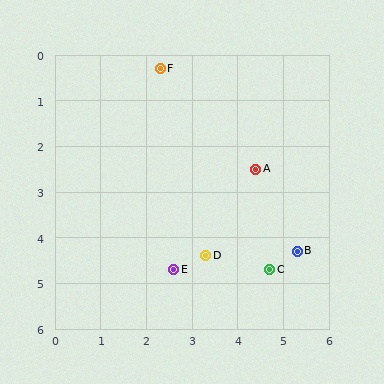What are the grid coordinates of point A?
Point A is at approximately (4.4, 2.5).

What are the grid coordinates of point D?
Point D is at approximately (3.3, 4.4).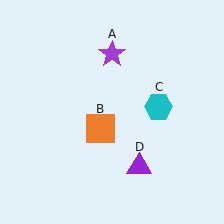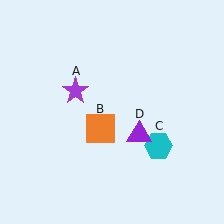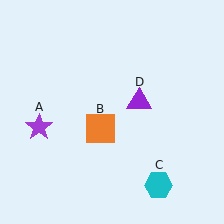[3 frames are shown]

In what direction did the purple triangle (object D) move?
The purple triangle (object D) moved up.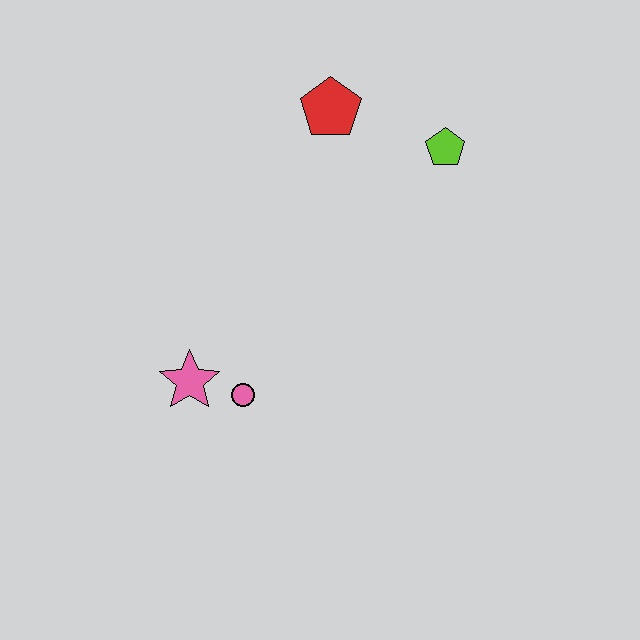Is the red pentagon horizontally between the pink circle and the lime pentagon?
Yes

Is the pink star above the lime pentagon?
No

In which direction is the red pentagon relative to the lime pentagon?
The red pentagon is to the left of the lime pentagon.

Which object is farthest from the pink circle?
The lime pentagon is farthest from the pink circle.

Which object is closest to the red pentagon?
The lime pentagon is closest to the red pentagon.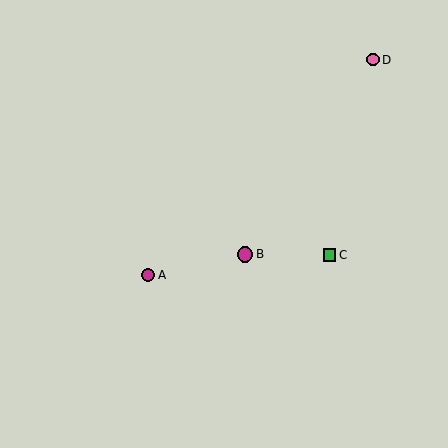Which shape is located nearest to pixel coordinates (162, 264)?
The magenta circle (labeled A) at (148, 275) is nearest to that location.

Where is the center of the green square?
The center of the green square is at (330, 255).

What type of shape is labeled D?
Shape D is a pink circle.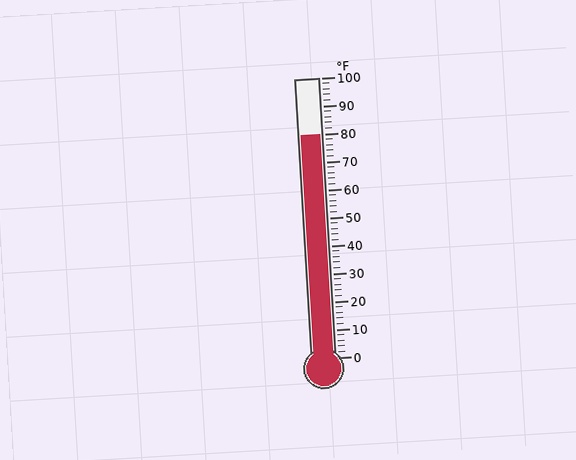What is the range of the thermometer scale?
The thermometer scale ranges from 0°F to 100°F.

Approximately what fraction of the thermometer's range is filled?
The thermometer is filled to approximately 80% of its range.